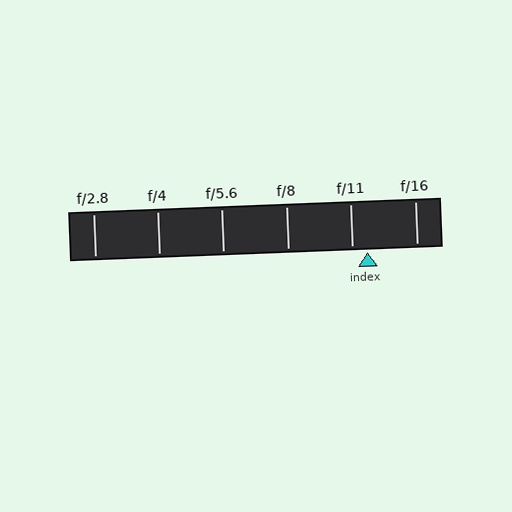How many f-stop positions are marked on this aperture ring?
There are 6 f-stop positions marked.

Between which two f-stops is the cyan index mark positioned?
The index mark is between f/11 and f/16.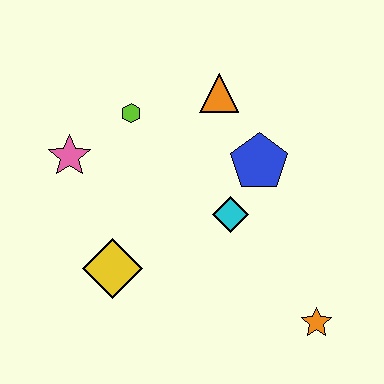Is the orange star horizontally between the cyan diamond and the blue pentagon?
No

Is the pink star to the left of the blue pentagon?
Yes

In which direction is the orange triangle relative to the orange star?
The orange triangle is above the orange star.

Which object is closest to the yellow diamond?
The pink star is closest to the yellow diamond.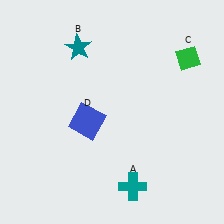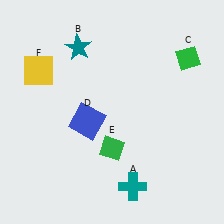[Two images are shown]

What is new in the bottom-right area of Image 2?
A green diamond (E) was added in the bottom-right area of Image 2.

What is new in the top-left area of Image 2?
A yellow square (F) was added in the top-left area of Image 2.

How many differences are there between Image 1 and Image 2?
There are 2 differences between the two images.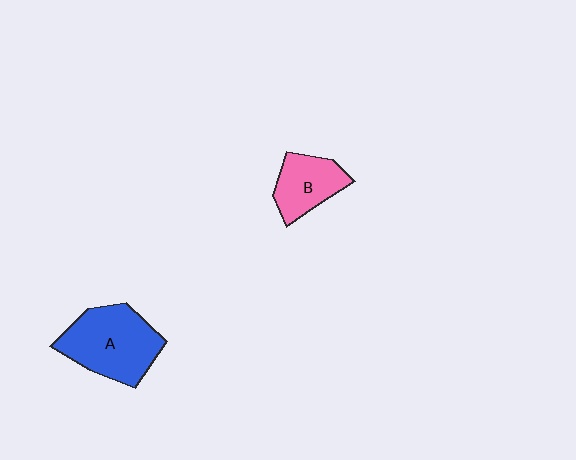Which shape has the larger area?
Shape A (blue).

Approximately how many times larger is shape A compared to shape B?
Approximately 1.7 times.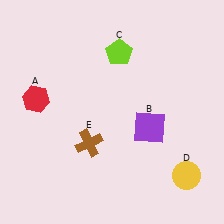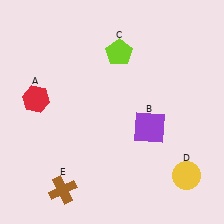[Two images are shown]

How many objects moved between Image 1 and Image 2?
1 object moved between the two images.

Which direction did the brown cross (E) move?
The brown cross (E) moved down.